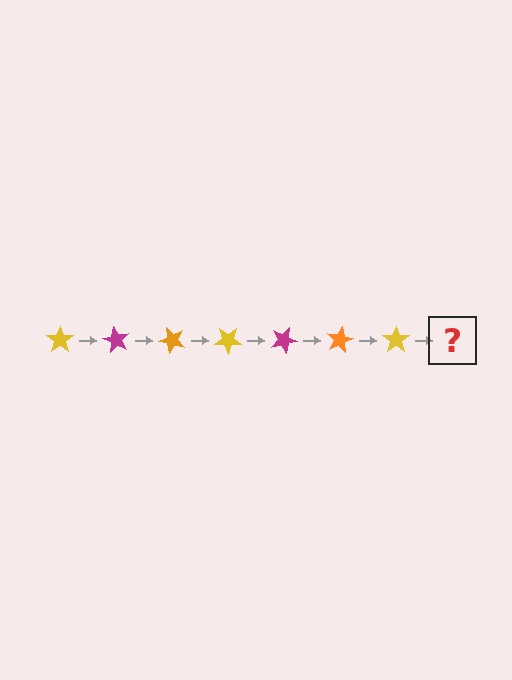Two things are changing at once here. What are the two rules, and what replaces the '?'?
The two rules are that it rotates 60 degrees each step and the color cycles through yellow, magenta, and orange. The '?' should be a magenta star, rotated 420 degrees from the start.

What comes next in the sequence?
The next element should be a magenta star, rotated 420 degrees from the start.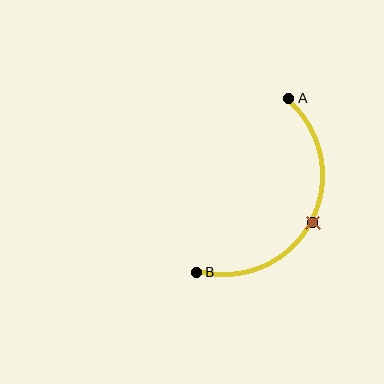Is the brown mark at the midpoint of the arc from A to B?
Yes. The brown mark lies on the arc at equal arc-length from both A and B — it is the arc midpoint.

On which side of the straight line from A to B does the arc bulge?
The arc bulges to the right of the straight line connecting A and B.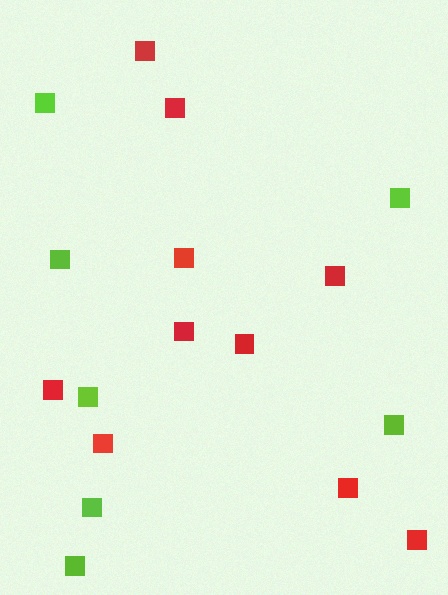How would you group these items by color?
There are 2 groups: one group of red squares (10) and one group of lime squares (7).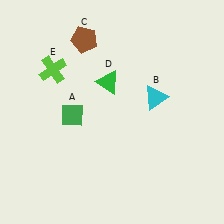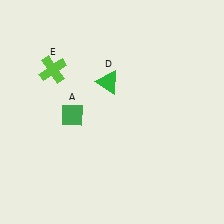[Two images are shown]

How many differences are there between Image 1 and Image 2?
There are 2 differences between the two images.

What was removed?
The brown pentagon (C), the cyan triangle (B) were removed in Image 2.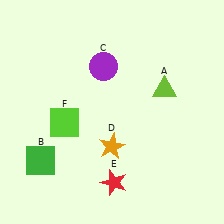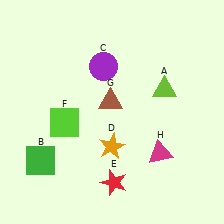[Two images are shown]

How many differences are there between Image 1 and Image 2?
There are 2 differences between the two images.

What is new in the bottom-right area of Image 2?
A magenta triangle (H) was added in the bottom-right area of Image 2.